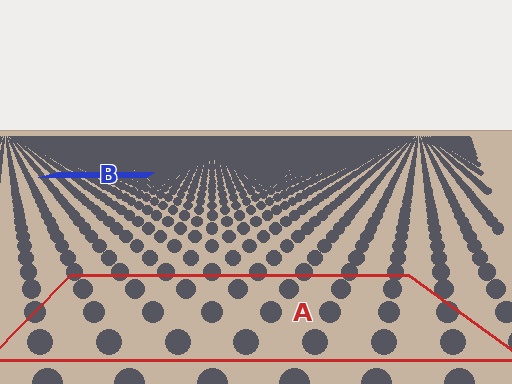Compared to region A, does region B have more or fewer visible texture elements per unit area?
Region B has more texture elements per unit area — they are packed more densely because it is farther away.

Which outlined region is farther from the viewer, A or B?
Region B is farther from the viewer — the texture elements inside it appear smaller and more densely packed.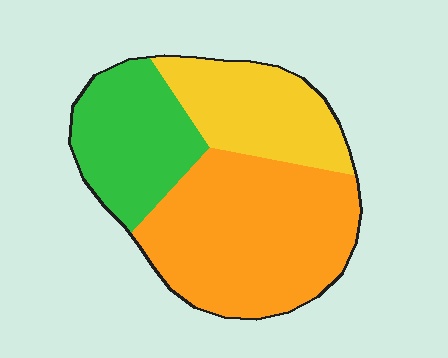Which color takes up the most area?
Orange, at roughly 50%.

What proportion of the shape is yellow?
Yellow takes up between a sixth and a third of the shape.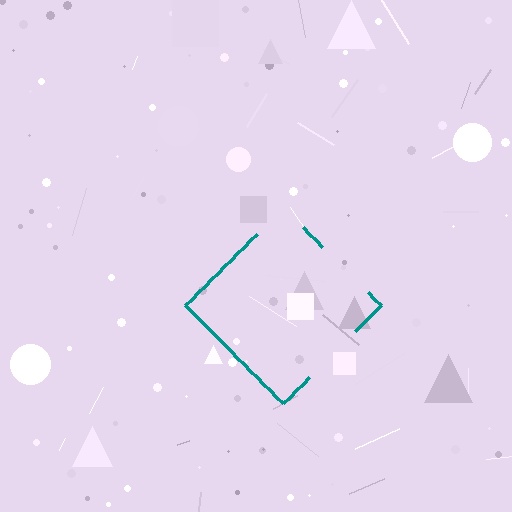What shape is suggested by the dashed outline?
The dashed outline suggests a diamond.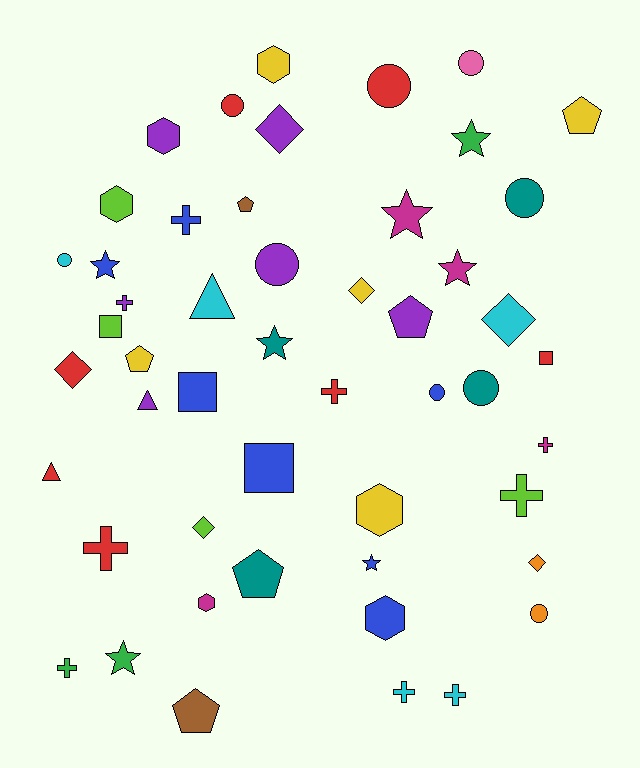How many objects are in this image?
There are 50 objects.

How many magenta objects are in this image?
There are 4 magenta objects.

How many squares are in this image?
There are 4 squares.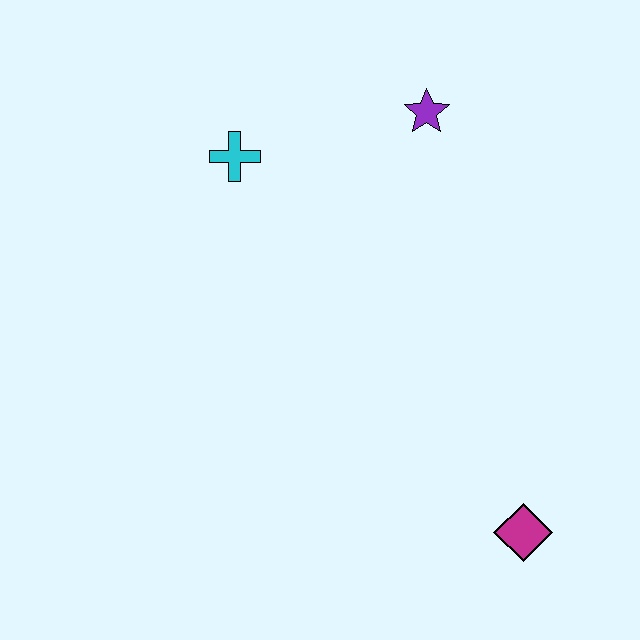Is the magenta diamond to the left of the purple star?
No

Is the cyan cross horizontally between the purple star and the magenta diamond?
No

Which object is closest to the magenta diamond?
The purple star is closest to the magenta diamond.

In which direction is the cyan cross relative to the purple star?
The cyan cross is to the left of the purple star.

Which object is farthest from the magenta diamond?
The cyan cross is farthest from the magenta diamond.